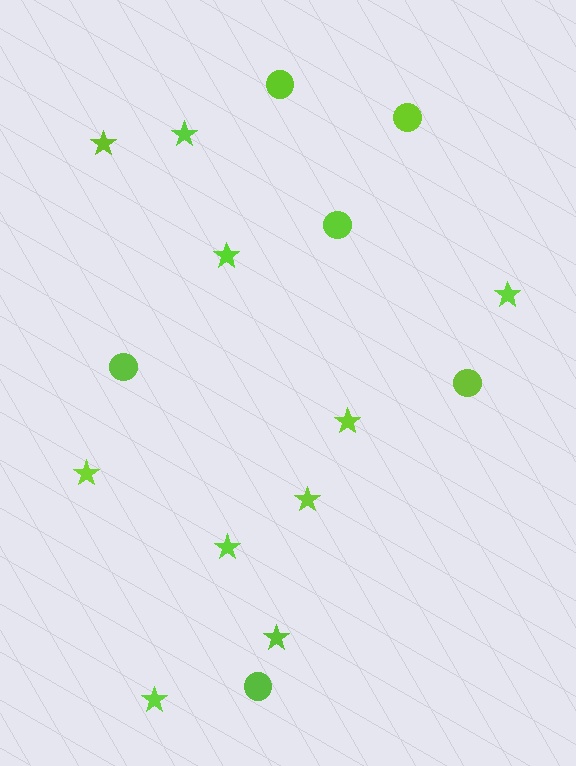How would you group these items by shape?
There are 2 groups: one group of circles (6) and one group of stars (10).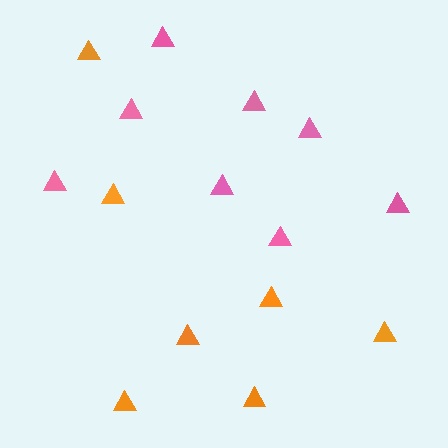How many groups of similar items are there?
There are 2 groups: one group of pink triangles (8) and one group of orange triangles (7).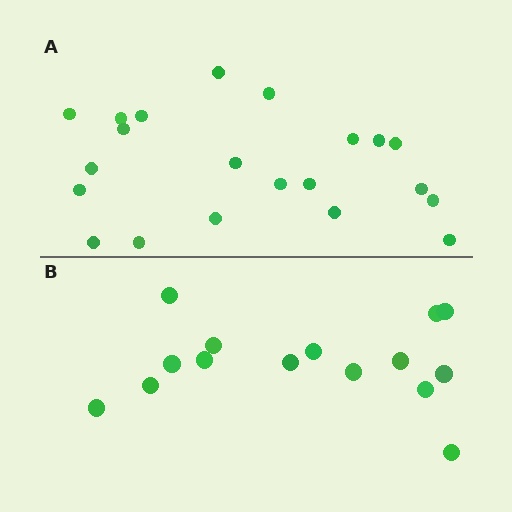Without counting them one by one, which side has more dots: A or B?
Region A (the top region) has more dots.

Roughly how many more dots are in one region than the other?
Region A has about 6 more dots than region B.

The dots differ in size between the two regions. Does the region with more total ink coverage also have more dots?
No. Region B has more total ink coverage because its dots are larger, but region A actually contains more individual dots. Total area can be misleading — the number of items is what matters here.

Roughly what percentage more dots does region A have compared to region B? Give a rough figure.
About 40% more.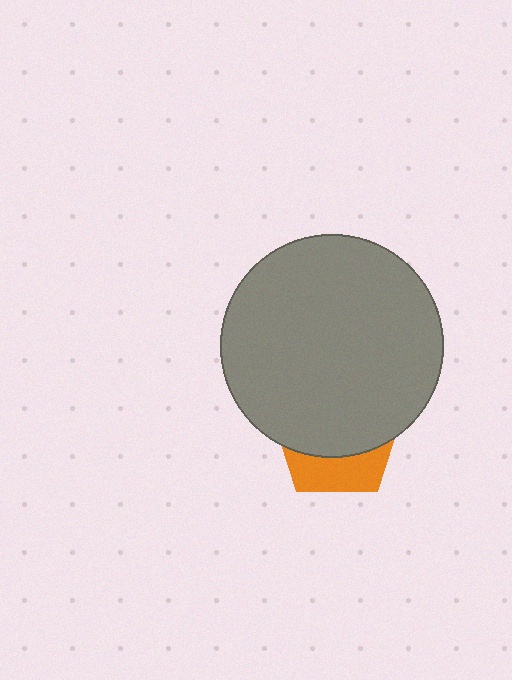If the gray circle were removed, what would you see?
You would see the complete orange pentagon.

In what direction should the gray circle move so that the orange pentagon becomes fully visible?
The gray circle should move up. That is the shortest direction to clear the overlap and leave the orange pentagon fully visible.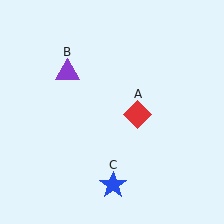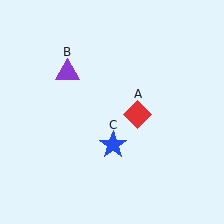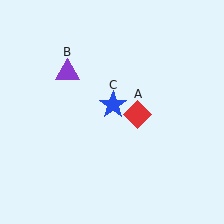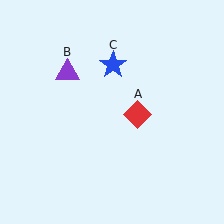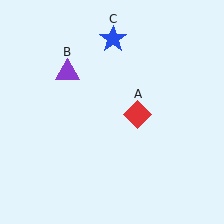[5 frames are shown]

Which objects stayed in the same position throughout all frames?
Red diamond (object A) and purple triangle (object B) remained stationary.